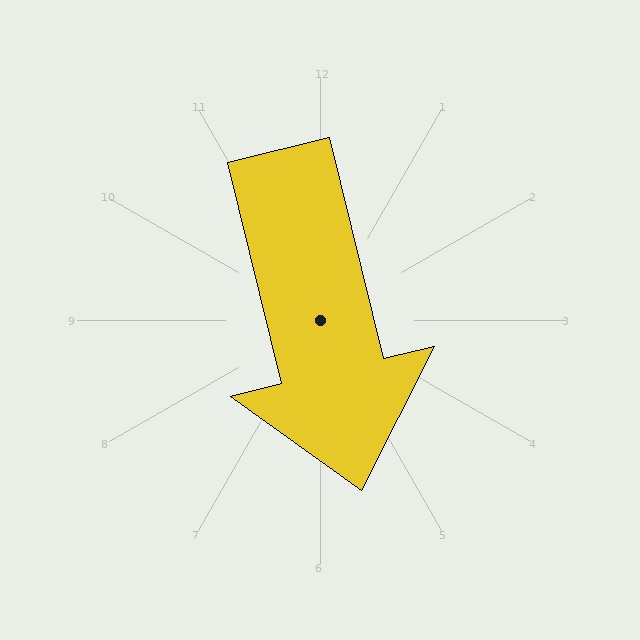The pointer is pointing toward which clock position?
Roughly 6 o'clock.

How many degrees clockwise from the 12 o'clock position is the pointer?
Approximately 166 degrees.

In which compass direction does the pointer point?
South.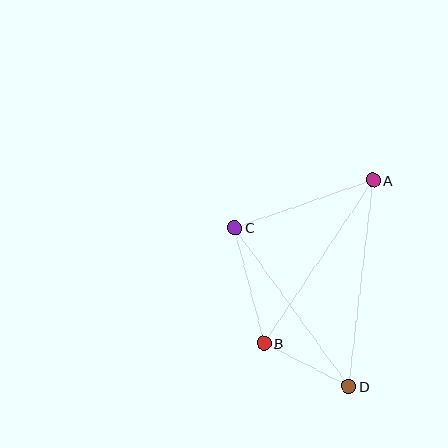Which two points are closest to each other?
Points B and D are closest to each other.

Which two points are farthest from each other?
Points A and D are farthest from each other.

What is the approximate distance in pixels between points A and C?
The distance between A and C is approximately 147 pixels.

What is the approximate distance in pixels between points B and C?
The distance between B and C is approximately 119 pixels.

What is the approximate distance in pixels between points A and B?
The distance between A and B is approximately 196 pixels.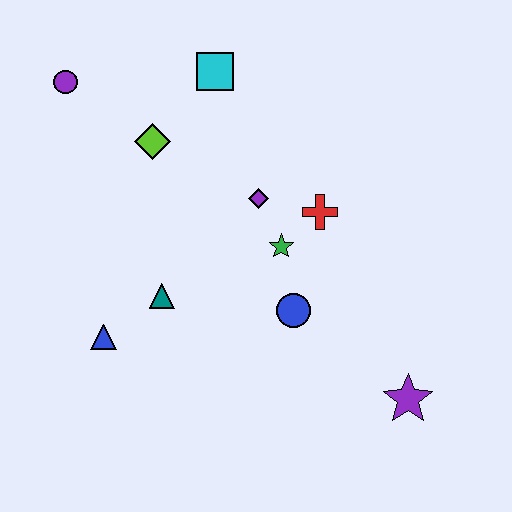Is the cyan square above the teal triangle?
Yes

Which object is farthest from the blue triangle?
The purple star is farthest from the blue triangle.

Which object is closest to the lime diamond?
The cyan square is closest to the lime diamond.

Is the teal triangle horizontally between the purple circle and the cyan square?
Yes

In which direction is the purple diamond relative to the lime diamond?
The purple diamond is to the right of the lime diamond.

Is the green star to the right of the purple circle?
Yes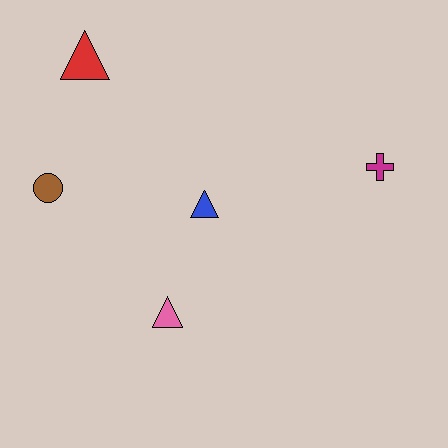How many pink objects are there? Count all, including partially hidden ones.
There is 1 pink object.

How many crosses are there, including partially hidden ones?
There is 1 cross.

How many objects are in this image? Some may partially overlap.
There are 5 objects.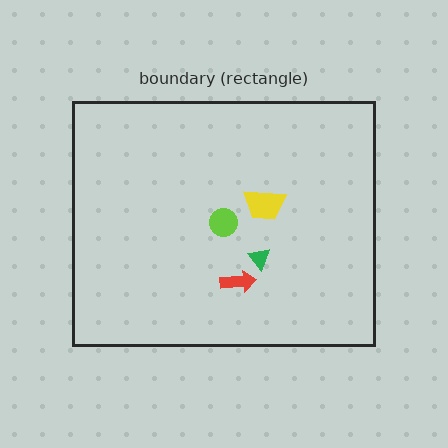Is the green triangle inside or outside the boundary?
Inside.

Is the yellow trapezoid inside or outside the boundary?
Inside.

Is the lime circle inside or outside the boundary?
Inside.